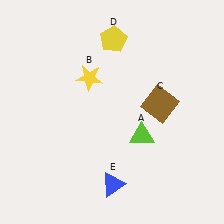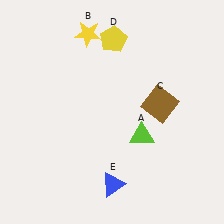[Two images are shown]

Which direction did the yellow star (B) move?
The yellow star (B) moved up.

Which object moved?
The yellow star (B) moved up.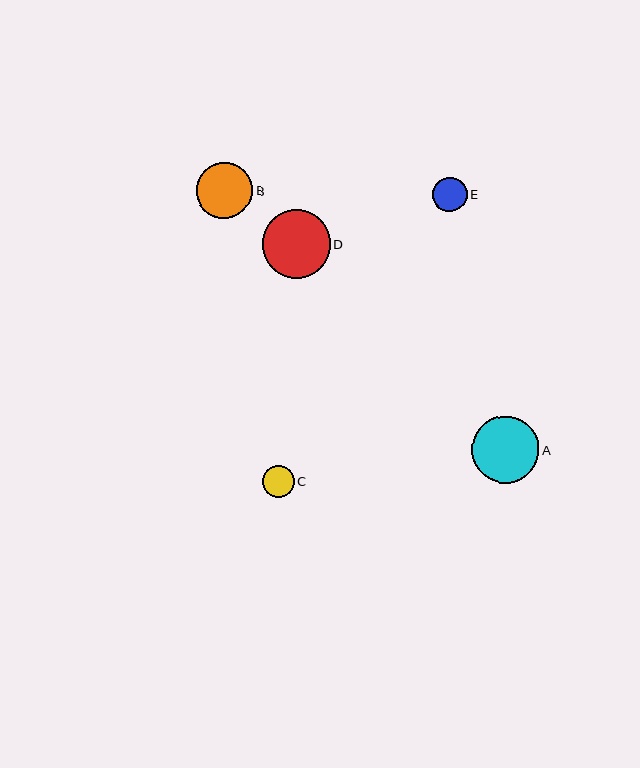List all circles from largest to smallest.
From largest to smallest: D, A, B, E, C.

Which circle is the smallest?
Circle C is the smallest with a size of approximately 32 pixels.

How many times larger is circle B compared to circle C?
Circle B is approximately 1.8 times the size of circle C.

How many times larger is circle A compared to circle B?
Circle A is approximately 1.2 times the size of circle B.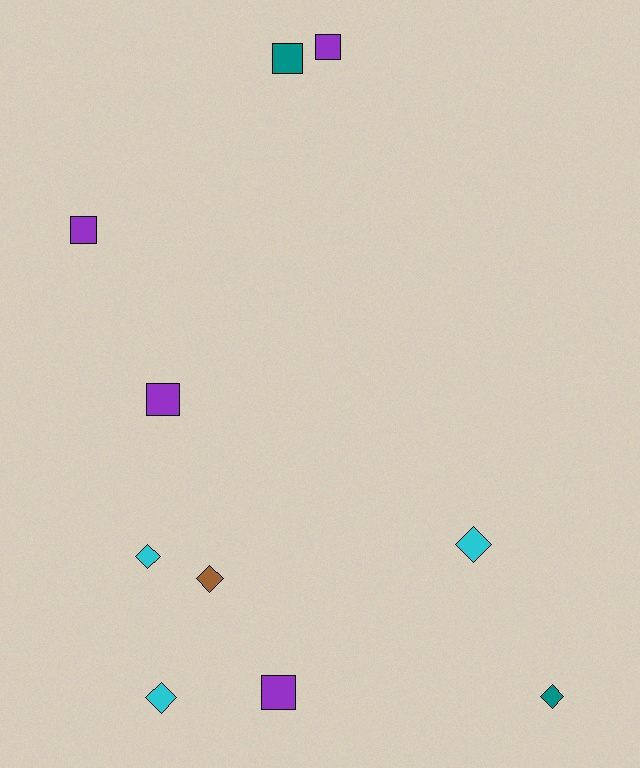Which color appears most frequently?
Purple, with 4 objects.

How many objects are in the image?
There are 10 objects.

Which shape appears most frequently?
Square, with 5 objects.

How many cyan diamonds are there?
There are 3 cyan diamonds.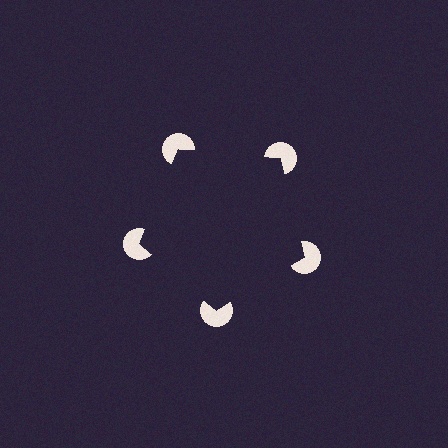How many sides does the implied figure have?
5 sides.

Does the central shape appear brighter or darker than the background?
It typically appears slightly darker than the background, even though no actual brightness change is drawn.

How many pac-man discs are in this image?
There are 5 — one at each vertex of the illusory pentagon.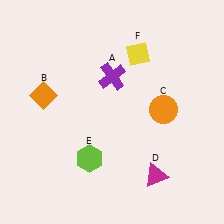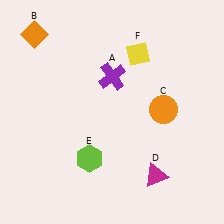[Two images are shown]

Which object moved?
The orange diamond (B) moved up.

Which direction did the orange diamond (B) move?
The orange diamond (B) moved up.